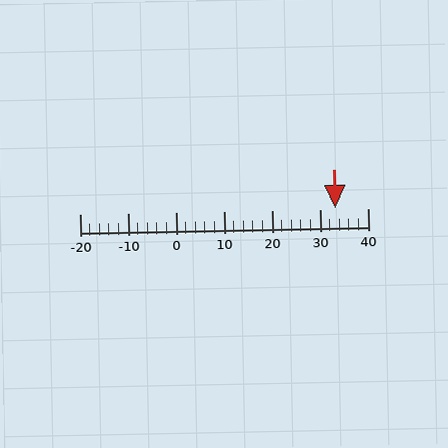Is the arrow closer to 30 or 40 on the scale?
The arrow is closer to 30.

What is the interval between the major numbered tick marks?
The major tick marks are spaced 10 units apart.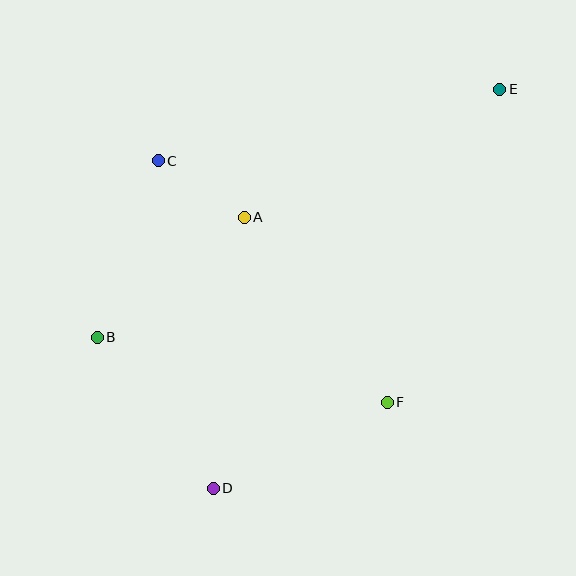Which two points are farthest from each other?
Points D and E are farthest from each other.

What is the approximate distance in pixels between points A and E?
The distance between A and E is approximately 286 pixels.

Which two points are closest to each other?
Points A and C are closest to each other.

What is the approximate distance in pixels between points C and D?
The distance between C and D is approximately 332 pixels.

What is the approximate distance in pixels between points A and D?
The distance between A and D is approximately 273 pixels.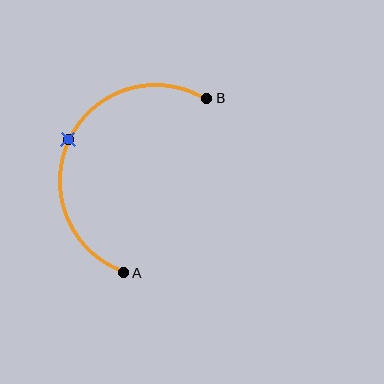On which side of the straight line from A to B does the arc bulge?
The arc bulges to the left of the straight line connecting A and B.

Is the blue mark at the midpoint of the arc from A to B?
Yes. The blue mark lies on the arc at equal arc-length from both A and B — it is the arc midpoint.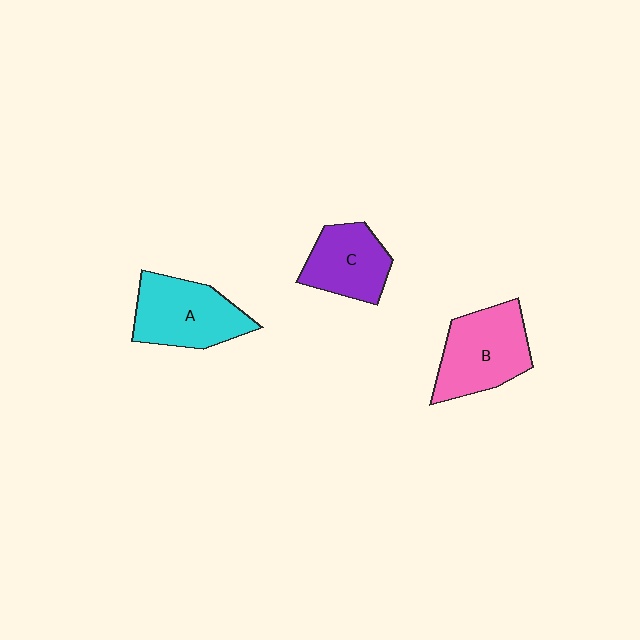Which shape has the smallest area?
Shape C (purple).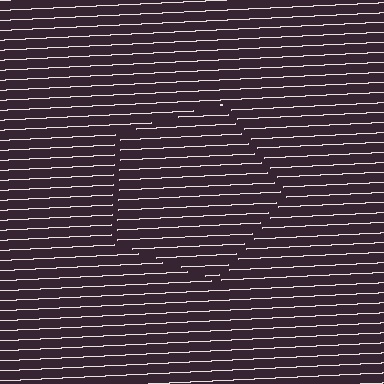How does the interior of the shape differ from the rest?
The interior of the shape contains the same grating, shifted by half a period — the contour is defined by the phase discontinuity where line-ends from the inner and outer gratings abut.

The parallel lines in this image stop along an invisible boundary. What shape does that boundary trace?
An illusory pentagon. The interior of the shape contains the same grating, shifted by half a period — the contour is defined by the phase discontinuity where line-ends from the inner and outer gratings abut.